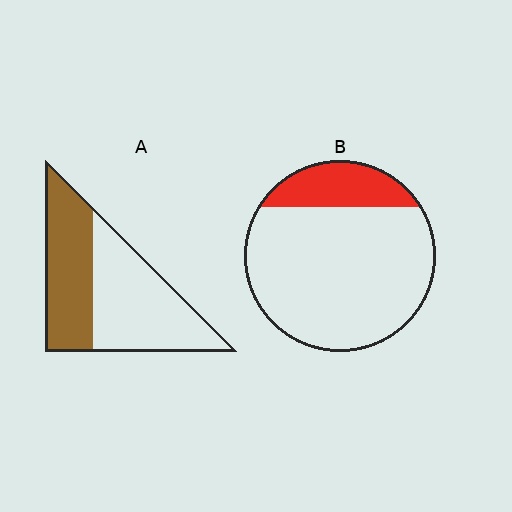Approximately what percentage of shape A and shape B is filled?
A is approximately 45% and B is approximately 20%.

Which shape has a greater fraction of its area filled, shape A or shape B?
Shape A.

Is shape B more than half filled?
No.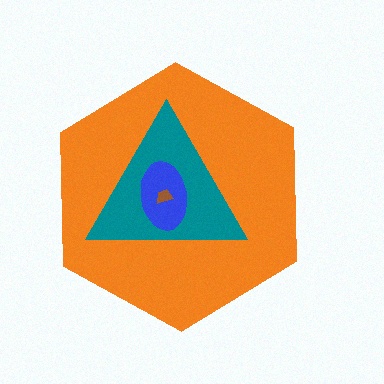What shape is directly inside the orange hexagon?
The teal triangle.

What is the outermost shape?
The orange hexagon.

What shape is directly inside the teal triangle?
The blue ellipse.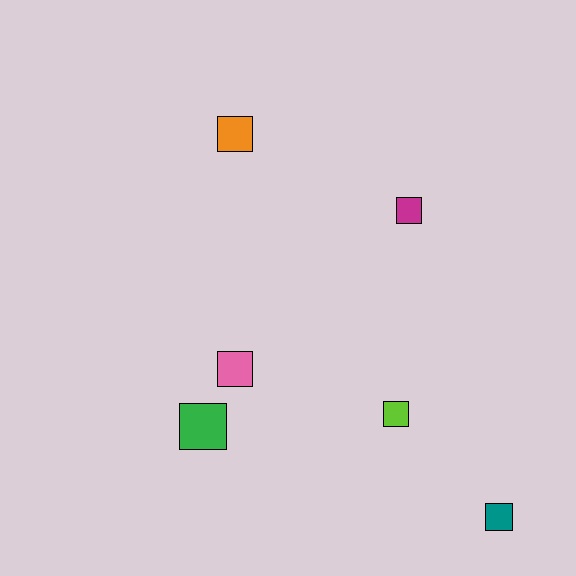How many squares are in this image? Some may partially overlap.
There are 6 squares.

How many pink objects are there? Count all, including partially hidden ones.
There is 1 pink object.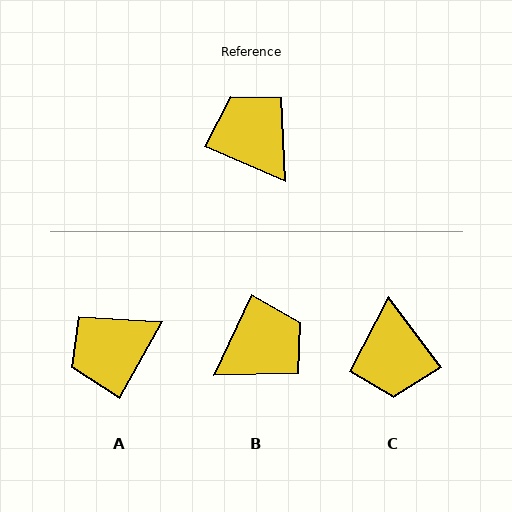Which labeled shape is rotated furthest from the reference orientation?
C, about 150 degrees away.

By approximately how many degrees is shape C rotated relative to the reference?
Approximately 150 degrees counter-clockwise.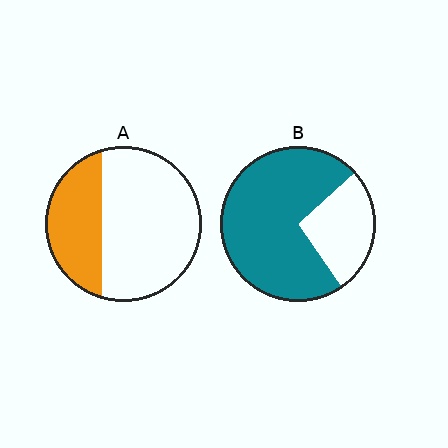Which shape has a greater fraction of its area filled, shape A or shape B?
Shape B.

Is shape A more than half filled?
No.